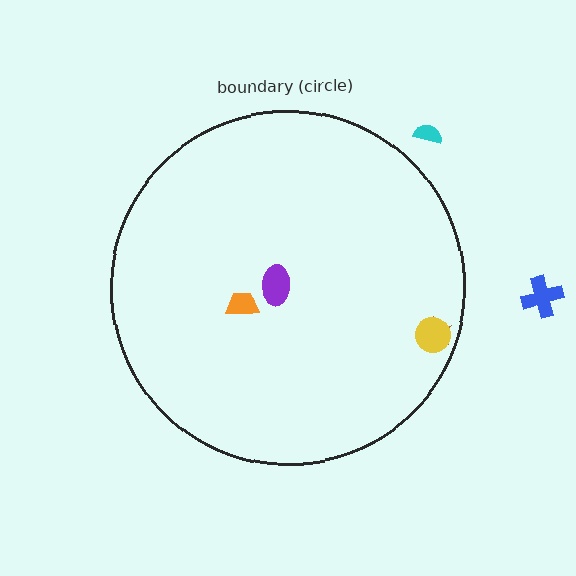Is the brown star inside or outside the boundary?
Inside.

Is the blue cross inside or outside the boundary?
Outside.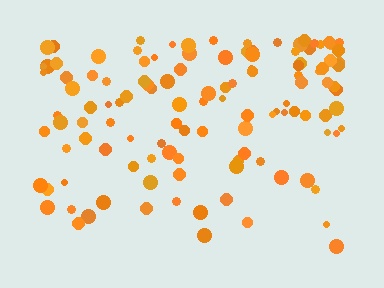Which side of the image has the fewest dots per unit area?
The bottom.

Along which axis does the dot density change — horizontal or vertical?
Vertical.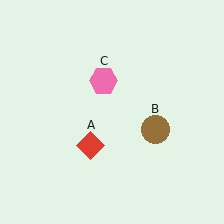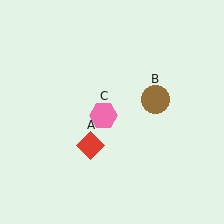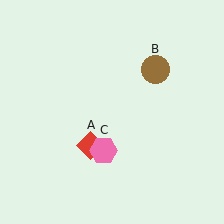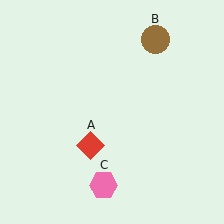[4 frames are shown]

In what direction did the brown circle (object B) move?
The brown circle (object B) moved up.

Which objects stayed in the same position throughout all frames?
Red diamond (object A) remained stationary.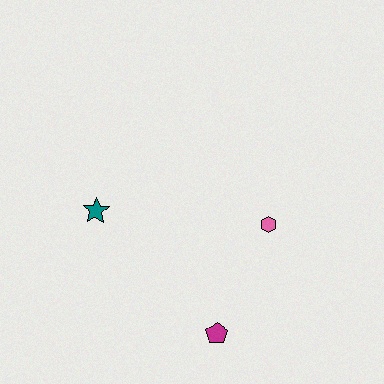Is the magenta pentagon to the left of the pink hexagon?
Yes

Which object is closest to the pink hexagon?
The magenta pentagon is closest to the pink hexagon.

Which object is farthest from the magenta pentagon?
The teal star is farthest from the magenta pentagon.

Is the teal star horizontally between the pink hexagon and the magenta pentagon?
No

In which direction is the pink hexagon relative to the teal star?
The pink hexagon is to the right of the teal star.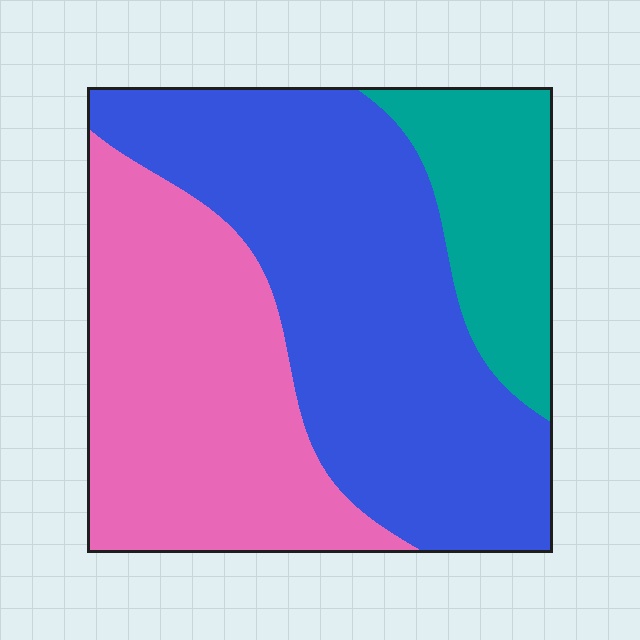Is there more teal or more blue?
Blue.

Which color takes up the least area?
Teal, at roughly 15%.